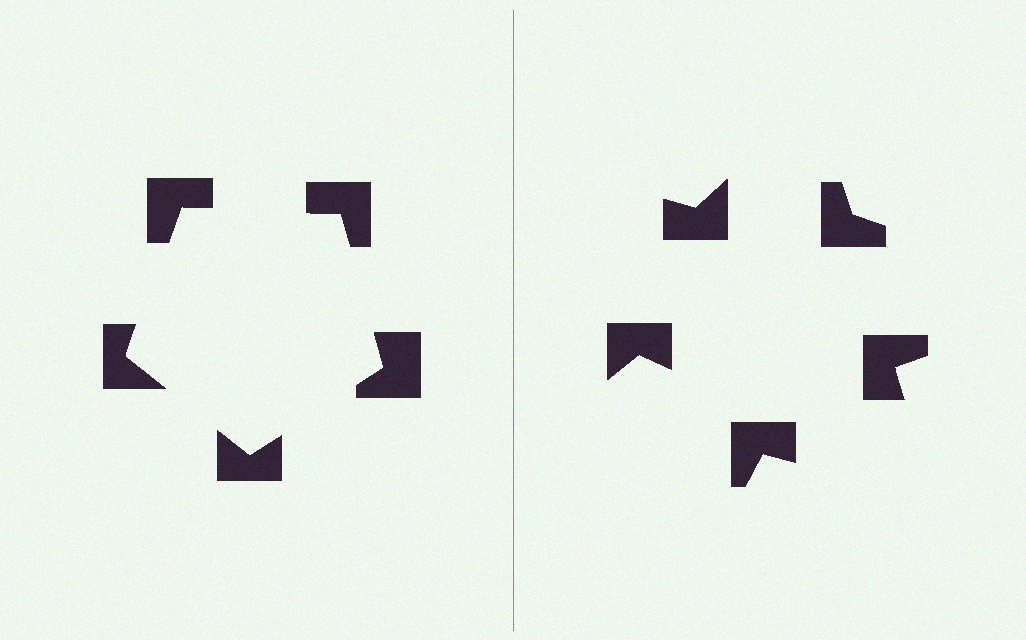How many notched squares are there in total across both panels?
10 — 5 on each side.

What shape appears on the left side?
An illusory pentagon.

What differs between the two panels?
The notched squares are positioned identically on both sides; only the wedge orientations differ. On the left they align to a pentagon; on the right they are misaligned.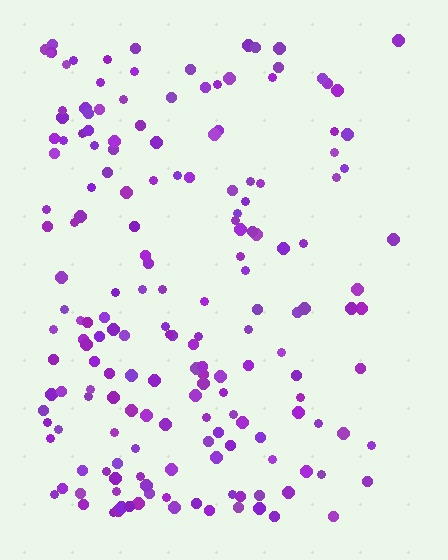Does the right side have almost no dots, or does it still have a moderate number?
Still a moderate number, just noticeably fewer than the left.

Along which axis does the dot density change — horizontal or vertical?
Horizontal.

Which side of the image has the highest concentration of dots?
The left.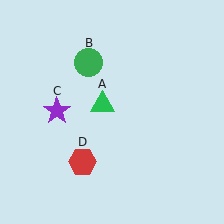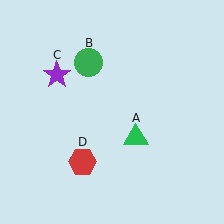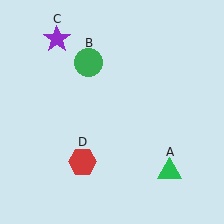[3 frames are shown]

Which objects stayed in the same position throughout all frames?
Green circle (object B) and red hexagon (object D) remained stationary.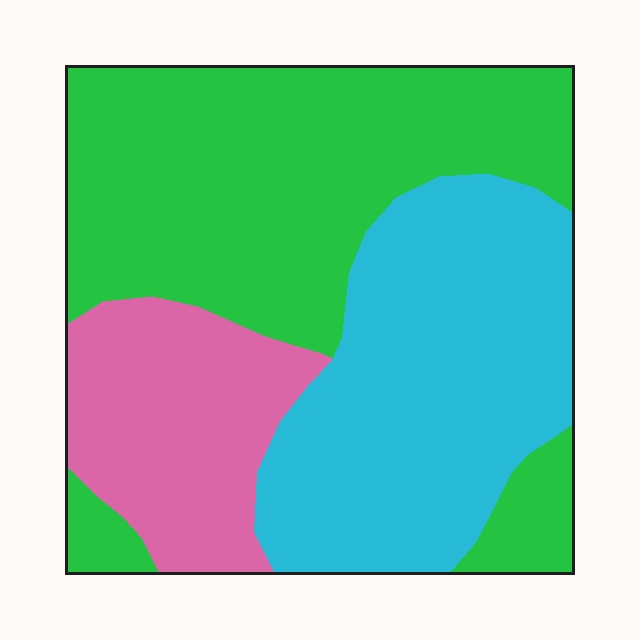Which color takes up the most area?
Green, at roughly 45%.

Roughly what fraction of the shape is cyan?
Cyan takes up about one third (1/3) of the shape.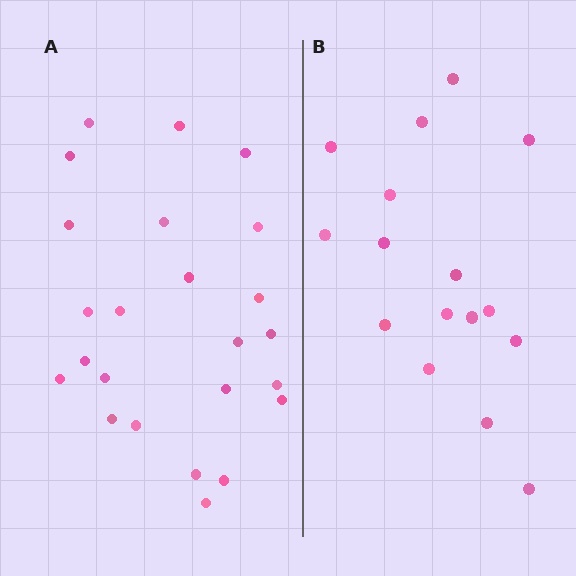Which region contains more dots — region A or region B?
Region A (the left region) has more dots.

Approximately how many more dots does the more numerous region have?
Region A has roughly 8 or so more dots than region B.